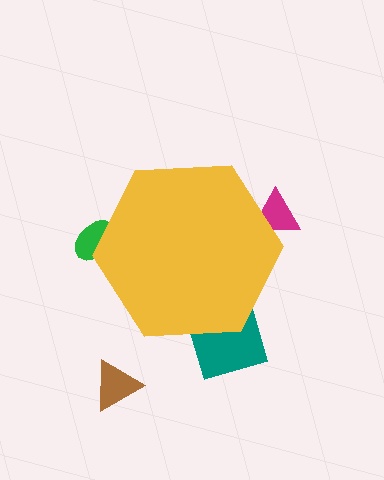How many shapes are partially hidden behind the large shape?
3 shapes are partially hidden.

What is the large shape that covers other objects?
A yellow hexagon.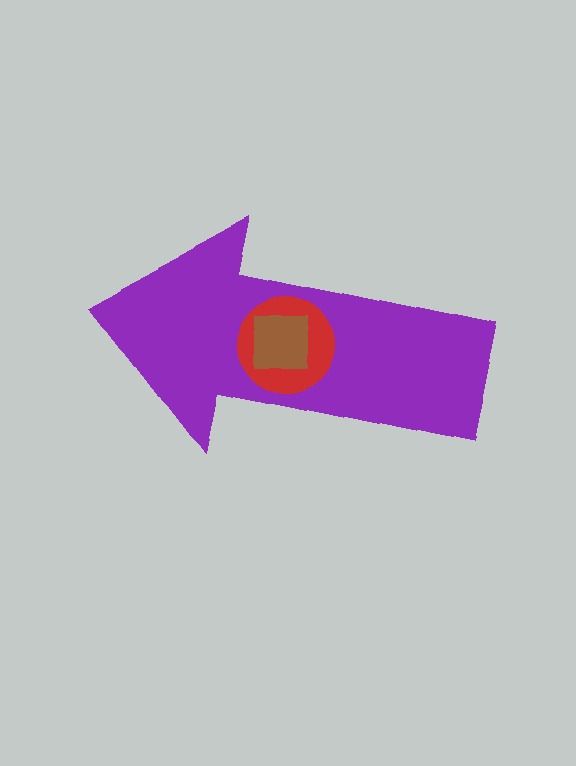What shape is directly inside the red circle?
The brown square.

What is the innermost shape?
The brown square.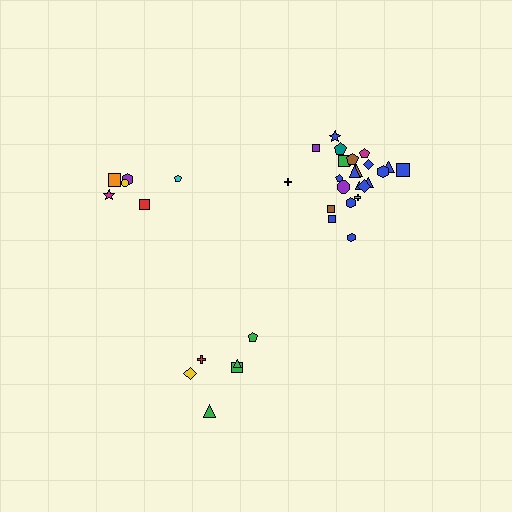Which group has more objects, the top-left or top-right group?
The top-right group.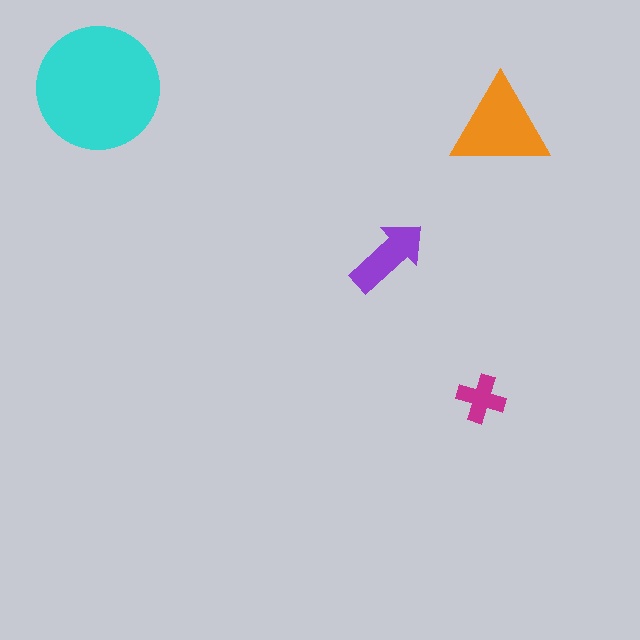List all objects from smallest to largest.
The magenta cross, the purple arrow, the orange triangle, the cyan circle.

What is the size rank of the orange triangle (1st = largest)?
2nd.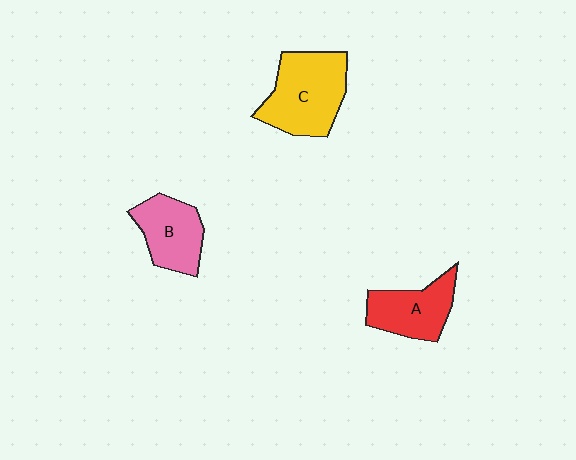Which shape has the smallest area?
Shape B (pink).